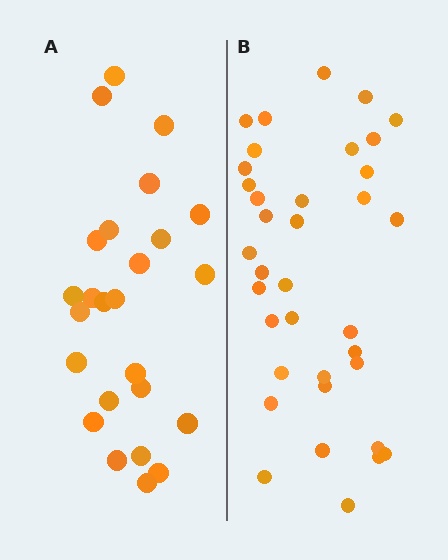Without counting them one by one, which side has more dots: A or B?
Region B (the right region) has more dots.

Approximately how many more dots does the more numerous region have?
Region B has roughly 12 or so more dots than region A.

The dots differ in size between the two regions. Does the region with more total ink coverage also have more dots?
No. Region A has more total ink coverage because its dots are larger, but region B actually contains more individual dots. Total area can be misleading — the number of items is what matters here.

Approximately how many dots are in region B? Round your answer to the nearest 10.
About 40 dots. (The exact count is 36, which rounds to 40.)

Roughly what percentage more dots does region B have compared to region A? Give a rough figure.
About 45% more.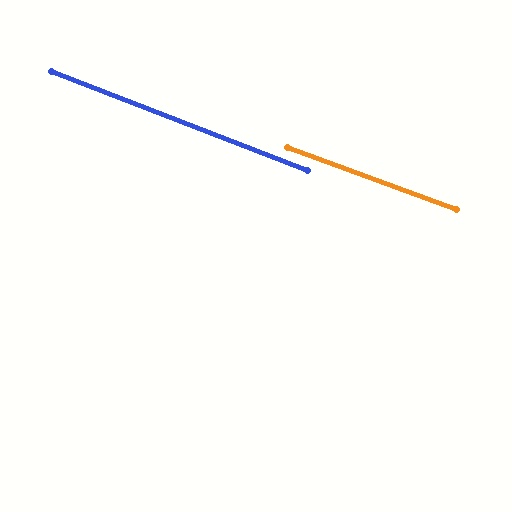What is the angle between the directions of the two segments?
Approximately 1 degree.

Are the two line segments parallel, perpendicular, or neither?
Parallel — their directions differ by only 0.8°.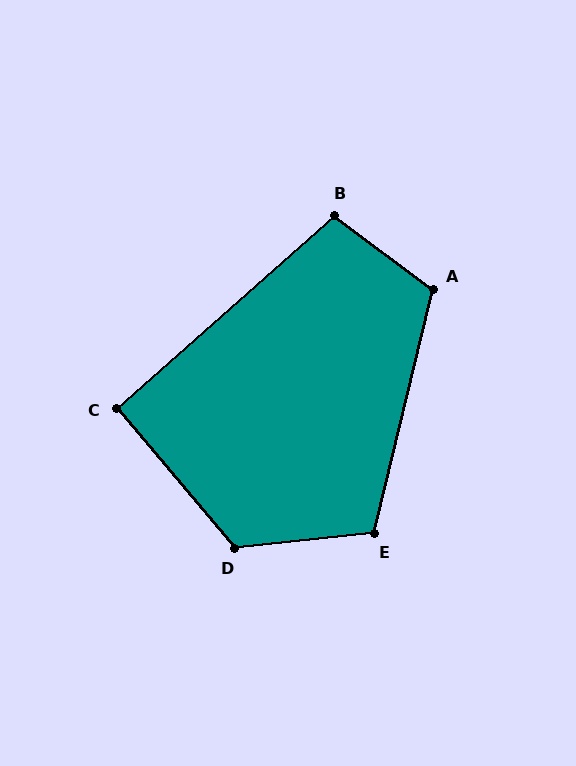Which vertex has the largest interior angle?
D, at approximately 124 degrees.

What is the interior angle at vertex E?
Approximately 110 degrees (obtuse).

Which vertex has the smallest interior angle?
C, at approximately 91 degrees.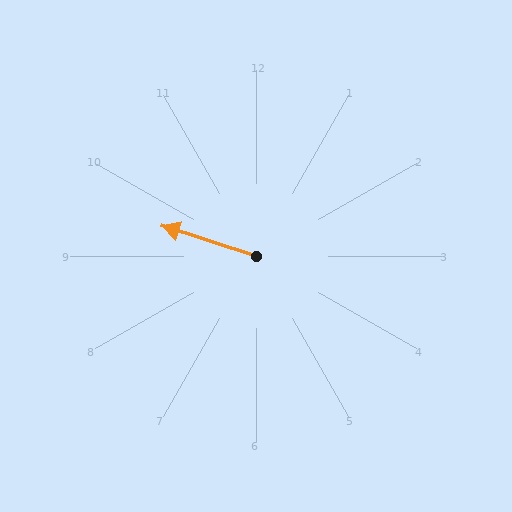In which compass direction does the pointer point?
West.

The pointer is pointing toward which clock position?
Roughly 10 o'clock.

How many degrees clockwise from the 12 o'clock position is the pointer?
Approximately 288 degrees.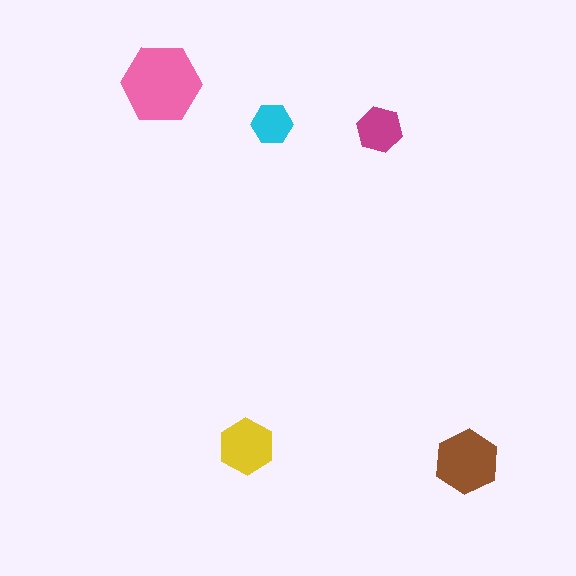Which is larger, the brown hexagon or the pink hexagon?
The pink one.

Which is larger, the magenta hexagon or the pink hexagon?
The pink one.